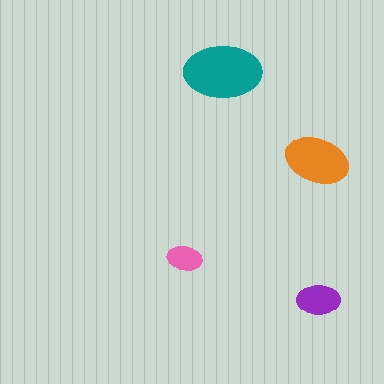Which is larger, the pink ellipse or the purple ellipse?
The purple one.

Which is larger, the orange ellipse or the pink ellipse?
The orange one.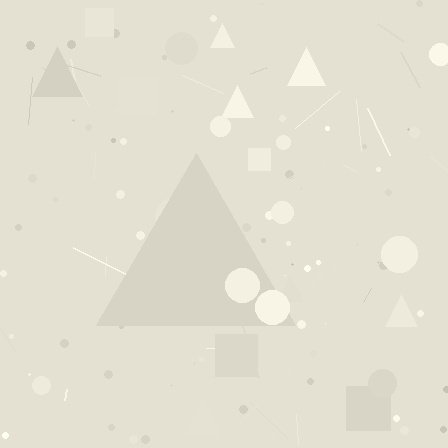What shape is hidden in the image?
A triangle is hidden in the image.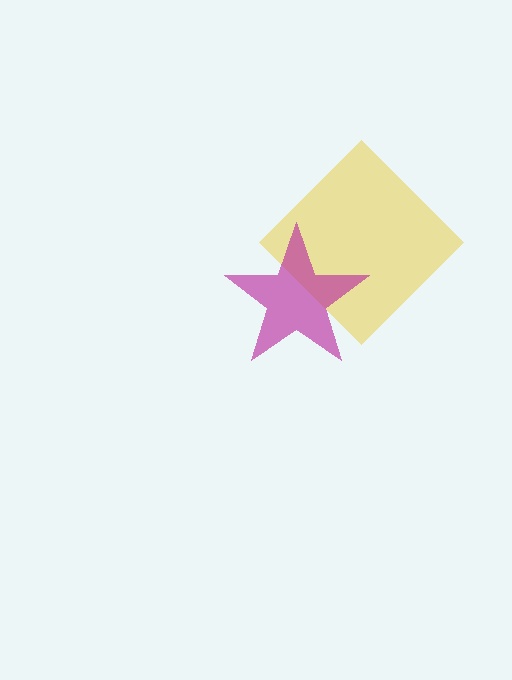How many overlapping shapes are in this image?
There are 2 overlapping shapes in the image.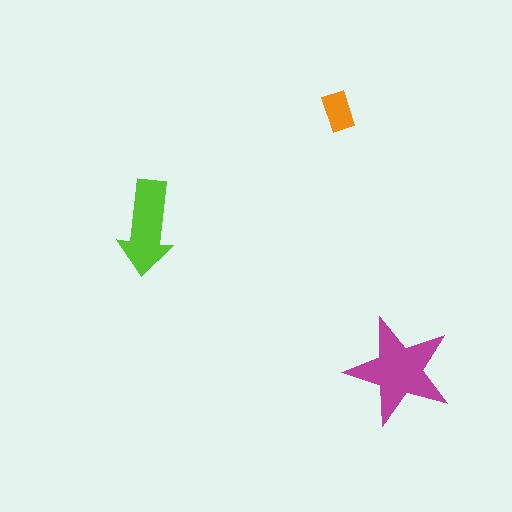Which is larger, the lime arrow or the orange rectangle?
The lime arrow.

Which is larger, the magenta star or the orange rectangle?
The magenta star.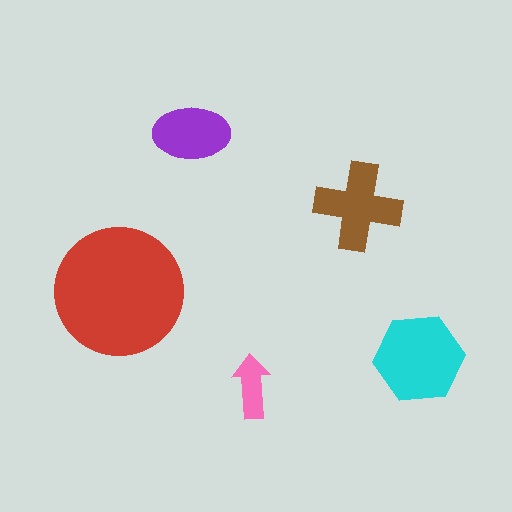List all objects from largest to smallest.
The red circle, the cyan hexagon, the brown cross, the purple ellipse, the pink arrow.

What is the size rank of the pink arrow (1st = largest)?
5th.